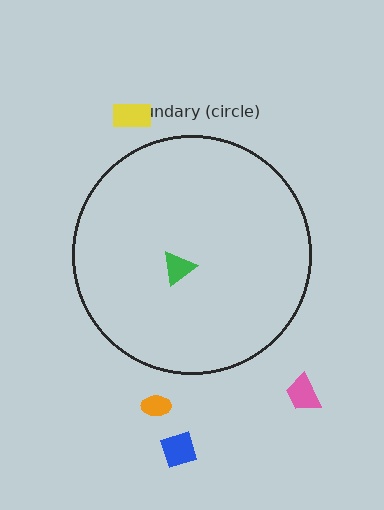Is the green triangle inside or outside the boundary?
Inside.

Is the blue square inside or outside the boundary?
Outside.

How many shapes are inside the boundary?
1 inside, 4 outside.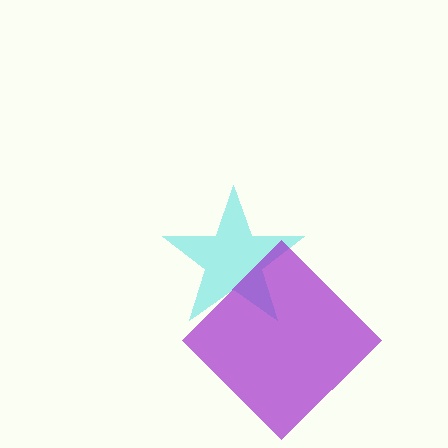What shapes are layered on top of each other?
The layered shapes are: a cyan star, a purple diamond.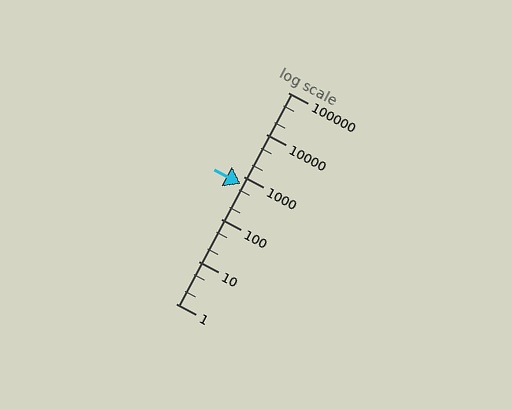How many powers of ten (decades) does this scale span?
The scale spans 5 decades, from 1 to 100000.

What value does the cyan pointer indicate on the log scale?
The pointer indicates approximately 690.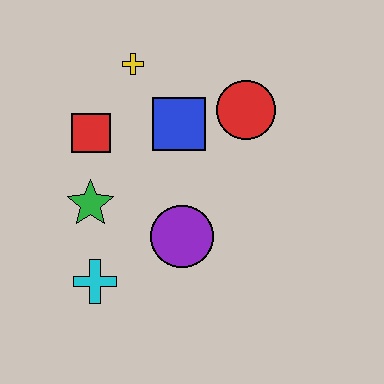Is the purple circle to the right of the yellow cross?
Yes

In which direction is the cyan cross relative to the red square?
The cyan cross is below the red square.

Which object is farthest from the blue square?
The cyan cross is farthest from the blue square.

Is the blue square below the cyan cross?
No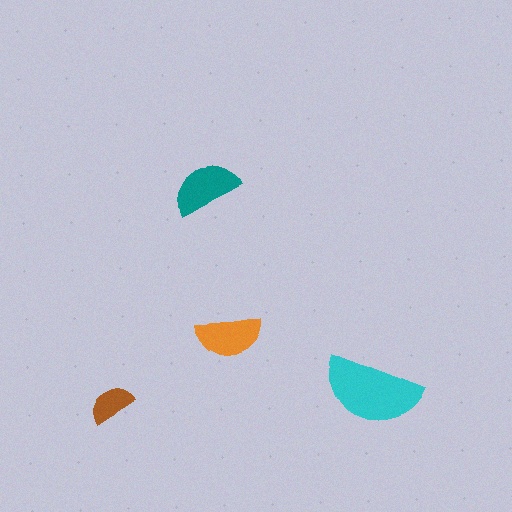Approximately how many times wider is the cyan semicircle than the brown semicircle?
About 2 times wider.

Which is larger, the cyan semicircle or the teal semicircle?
The cyan one.